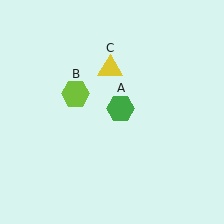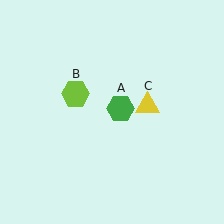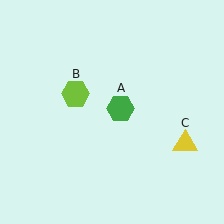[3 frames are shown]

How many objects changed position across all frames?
1 object changed position: yellow triangle (object C).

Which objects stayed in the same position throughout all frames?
Green hexagon (object A) and lime hexagon (object B) remained stationary.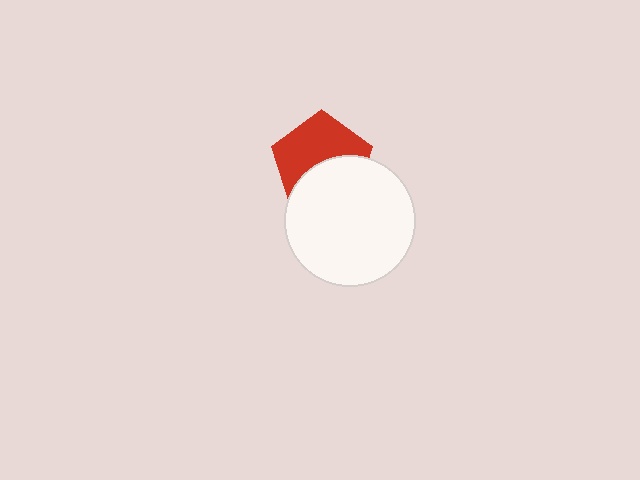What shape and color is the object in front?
The object in front is a white circle.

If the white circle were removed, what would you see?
You would see the complete red pentagon.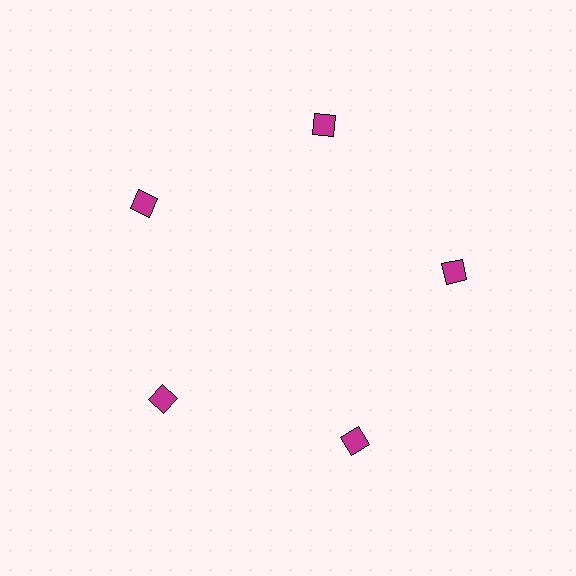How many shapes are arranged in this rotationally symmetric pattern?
There are 5 shapes, arranged in 5 groups of 1.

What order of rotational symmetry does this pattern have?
This pattern has 5-fold rotational symmetry.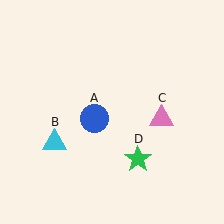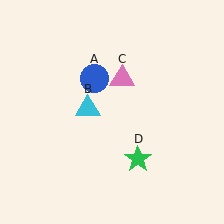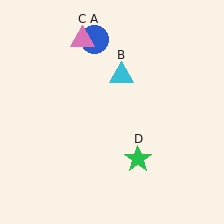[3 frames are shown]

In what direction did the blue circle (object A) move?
The blue circle (object A) moved up.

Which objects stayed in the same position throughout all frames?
Green star (object D) remained stationary.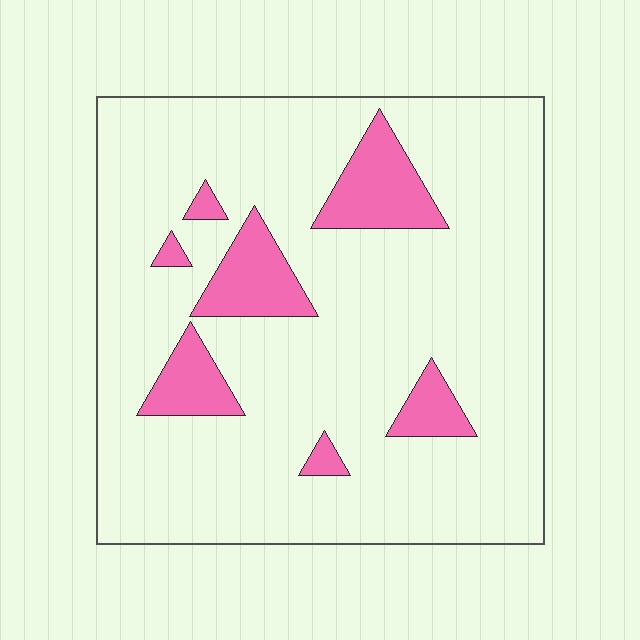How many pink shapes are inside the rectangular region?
7.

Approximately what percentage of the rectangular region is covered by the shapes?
Approximately 15%.